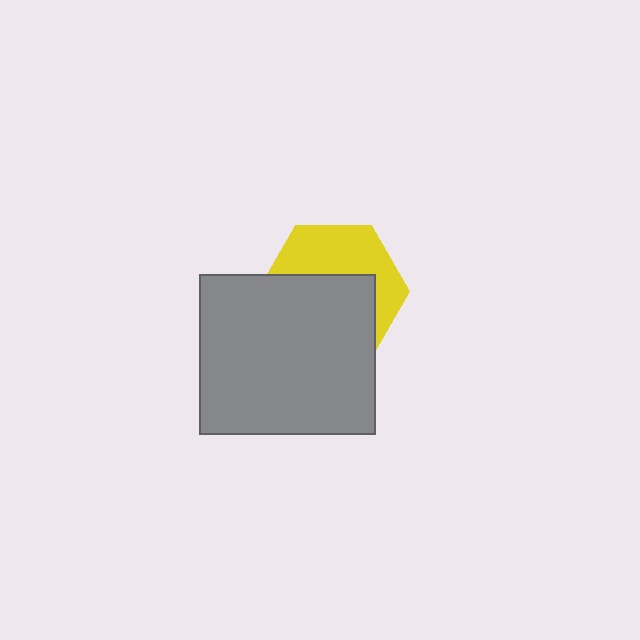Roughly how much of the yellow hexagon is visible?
A small part of it is visible (roughly 43%).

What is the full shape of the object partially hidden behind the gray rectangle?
The partially hidden object is a yellow hexagon.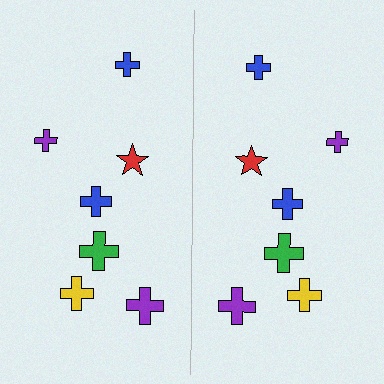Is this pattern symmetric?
Yes, this pattern has bilateral (reflection) symmetry.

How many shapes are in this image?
There are 14 shapes in this image.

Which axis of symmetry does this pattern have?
The pattern has a vertical axis of symmetry running through the center of the image.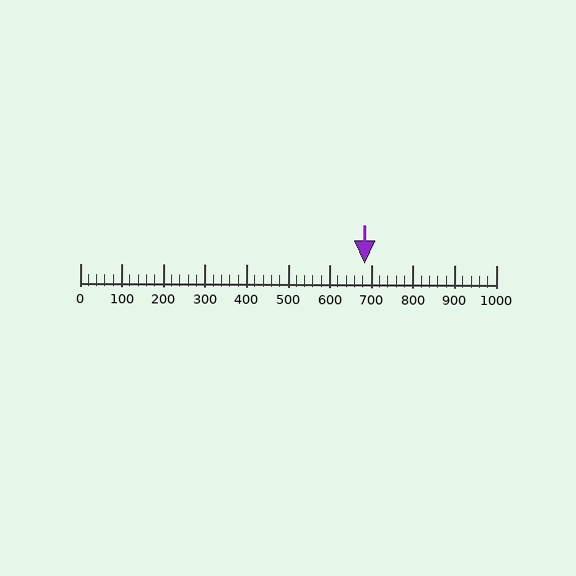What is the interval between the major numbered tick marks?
The major tick marks are spaced 100 units apart.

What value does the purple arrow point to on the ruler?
The purple arrow points to approximately 683.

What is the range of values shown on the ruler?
The ruler shows values from 0 to 1000.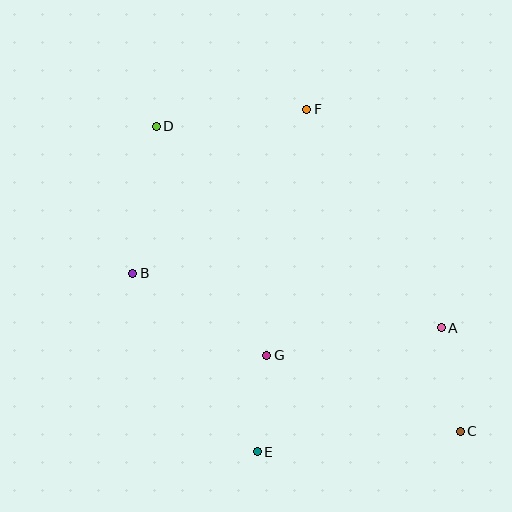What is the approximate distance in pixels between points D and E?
The distance between D and E is approximately 341 pixels.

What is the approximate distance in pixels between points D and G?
The distance between D and G is approximately 254 pixels.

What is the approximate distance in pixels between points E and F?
The distance between E and F is approximately 346 pixels.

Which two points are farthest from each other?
Points C and D are farthest from each other.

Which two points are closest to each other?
Points E and G are closest to each other.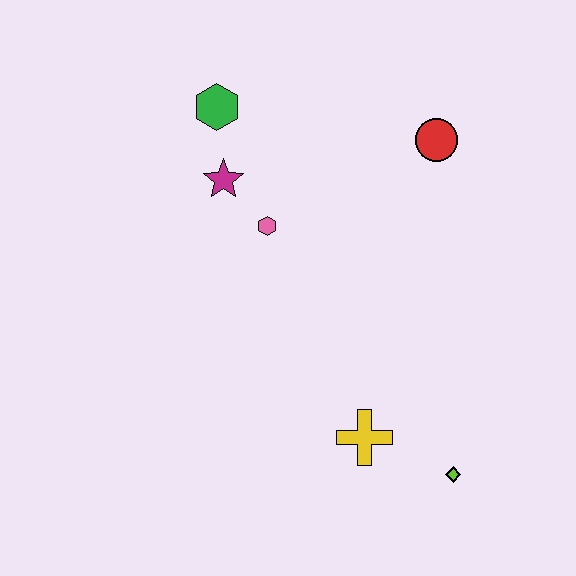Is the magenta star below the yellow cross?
No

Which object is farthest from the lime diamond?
The green hexagon is farthest from the lime diamond.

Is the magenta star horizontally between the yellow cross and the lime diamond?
No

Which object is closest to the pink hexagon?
The magenta star is closest to the pink hexagon.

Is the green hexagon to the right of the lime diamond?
No